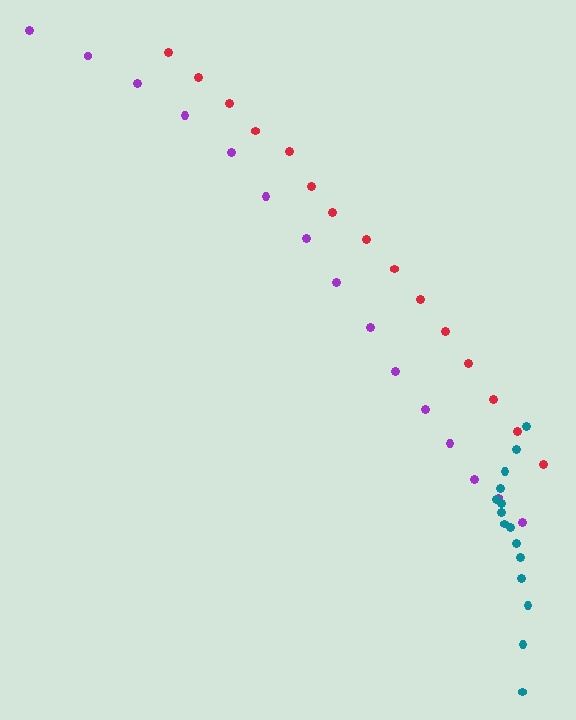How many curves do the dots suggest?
There are 3 distinct paths.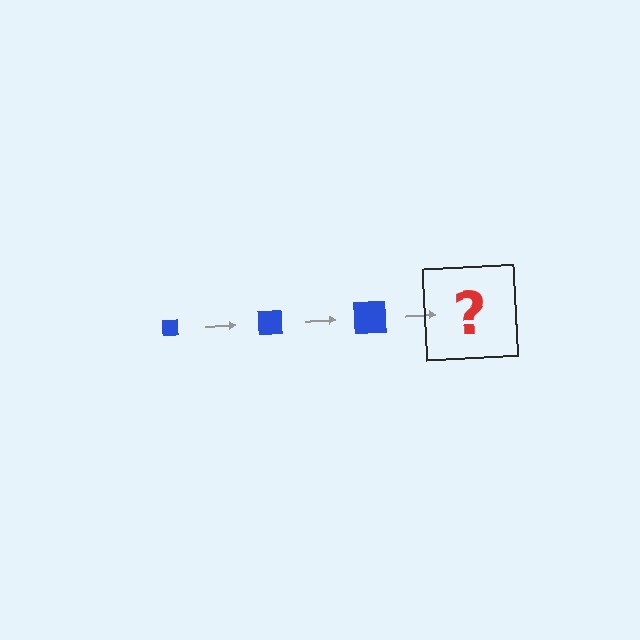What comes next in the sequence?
The next element should be a blue square, larger than the previous one.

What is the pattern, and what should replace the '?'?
The pattern is that the square gets progressively larger each step. The '?' should be a blue square, larger than the previous one.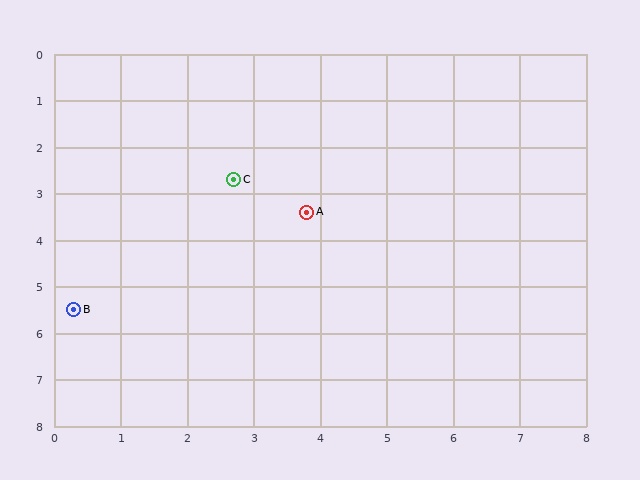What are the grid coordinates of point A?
Point A is at approximately (3.8, 3.4).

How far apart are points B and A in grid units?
Points B and A are about 4.1 grid units apart.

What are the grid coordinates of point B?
Point B is at approximately (0.3, 5.5).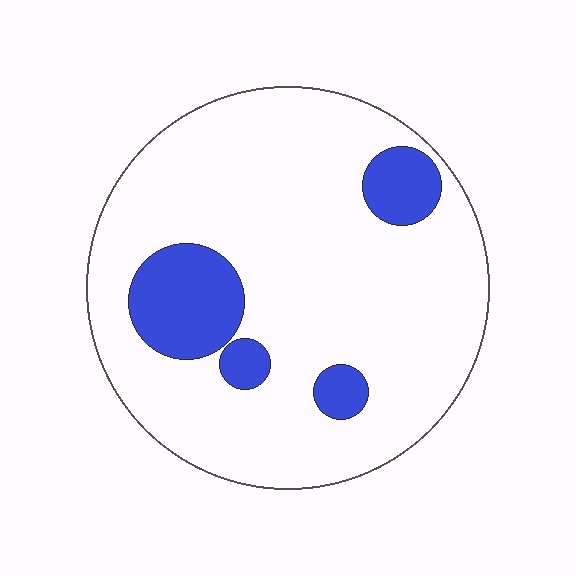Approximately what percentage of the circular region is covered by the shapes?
Approximately 15%.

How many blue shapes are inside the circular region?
4.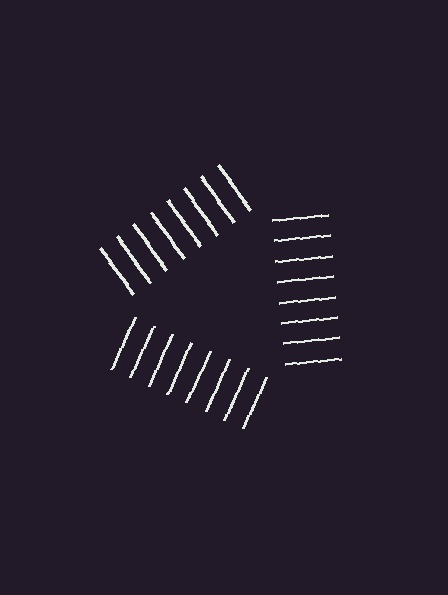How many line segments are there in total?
24 — 8 along each of the 3 edges.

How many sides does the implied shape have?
3 sides — the line-ends trace a triangle.